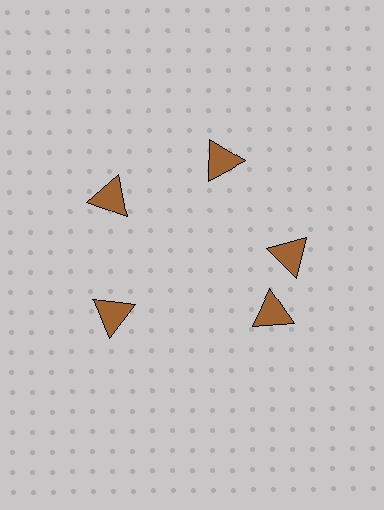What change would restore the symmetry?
The symmetry would be restored by rotating it back into even spacing with its neighbors so that all 5 triangles sit at equal angles and equal distance from the center.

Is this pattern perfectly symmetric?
No. The 5 brown triangles are arranged in a ring, but one element near the 5 o'clock position is rotated out of alignment along the ring, breaking the 5-fold rotational symmetry.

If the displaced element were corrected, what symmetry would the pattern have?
It would have 5-fold rotational symmetry — the pattern would map onto itself every 72 degrees.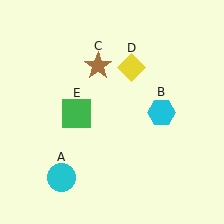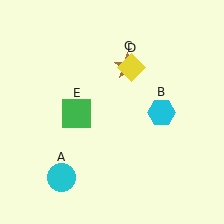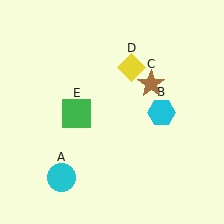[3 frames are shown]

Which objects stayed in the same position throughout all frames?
Cyan circle (object A) and cyan hexagon (object B) and yellow diamond (object D) and green square (object E) remained stationary.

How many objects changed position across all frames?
1 object changed position: brown star (object C).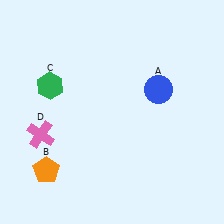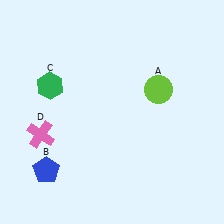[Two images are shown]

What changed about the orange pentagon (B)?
In Image 1, B is orange. In Image 2, it changed to blue.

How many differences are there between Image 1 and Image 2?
There are 2 differences between the two images.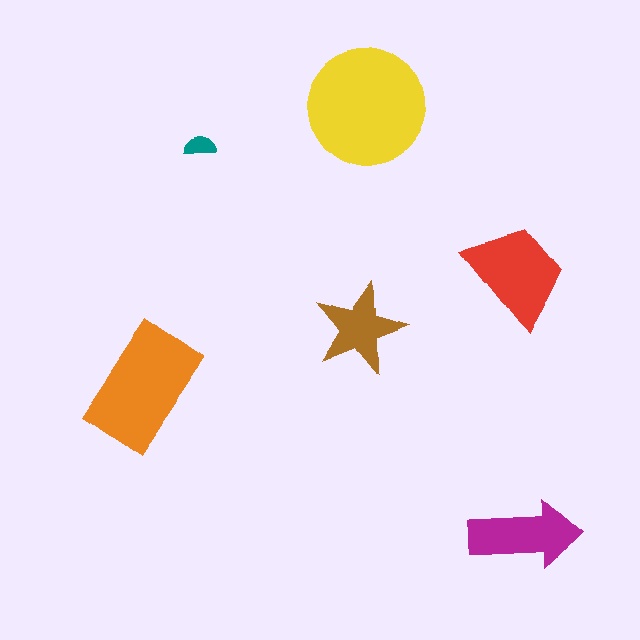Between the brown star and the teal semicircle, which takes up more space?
The brown star.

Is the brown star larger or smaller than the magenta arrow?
Smaller.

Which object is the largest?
The yellow circle.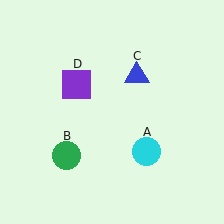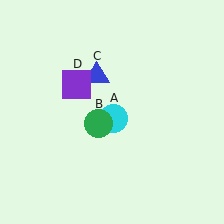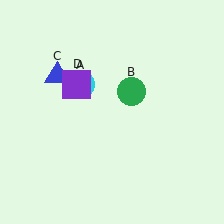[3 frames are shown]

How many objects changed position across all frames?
3 objects changed position: cyan circle (object A), green circle (object B), blue triangle (object C).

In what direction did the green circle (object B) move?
The green circle (object B) moved up and to the right.